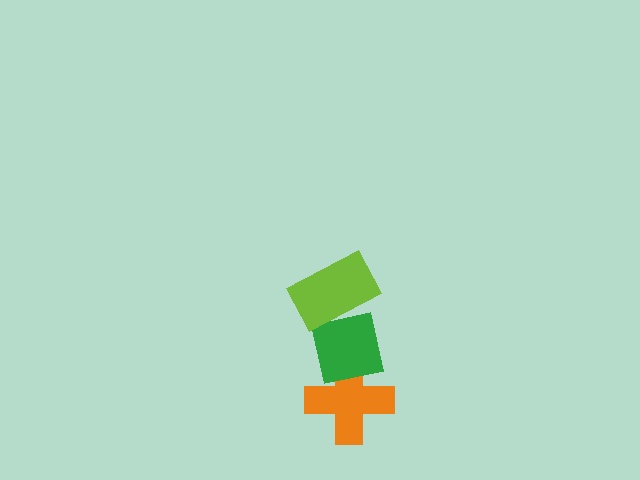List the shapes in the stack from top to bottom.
From top to bottom: the lime rectangle, the green square, the orange cross.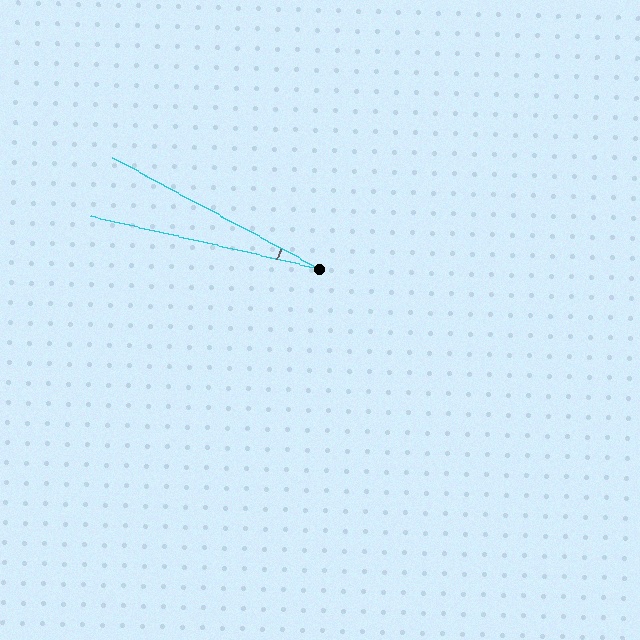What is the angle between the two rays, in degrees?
Approximately 15 degrees.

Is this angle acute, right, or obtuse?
It is acute.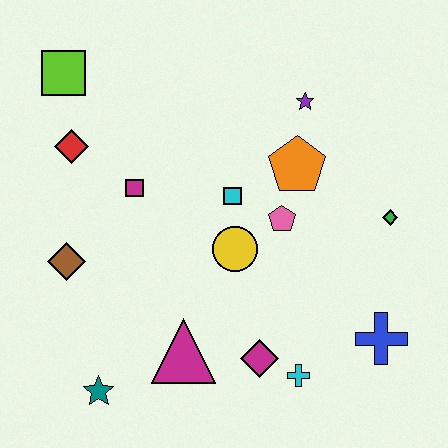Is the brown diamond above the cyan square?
No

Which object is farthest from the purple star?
The teal star is farthest from the purple star.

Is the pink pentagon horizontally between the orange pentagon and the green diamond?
No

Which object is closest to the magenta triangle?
The magenta diamond is closest to the magenta triangle.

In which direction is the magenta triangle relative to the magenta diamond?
The magenta triangle is to the left of the magenta diamond.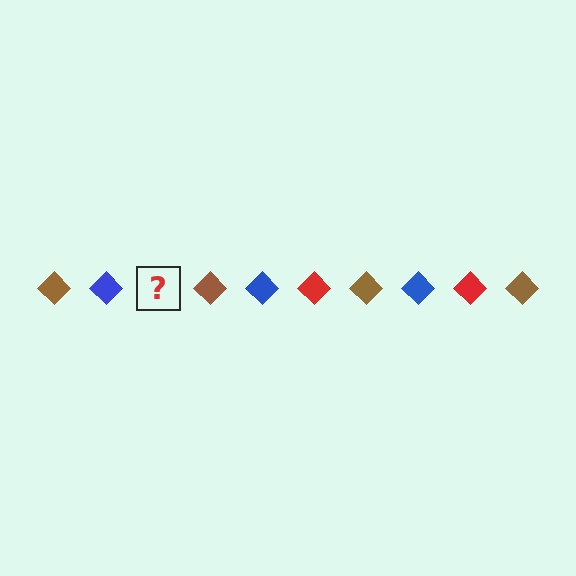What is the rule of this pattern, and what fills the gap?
The rule is that the pattern cycles through brown, blue, red diamonds. The gap should be filled with a red diamond.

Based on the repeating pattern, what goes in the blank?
The blank should be a red diamond.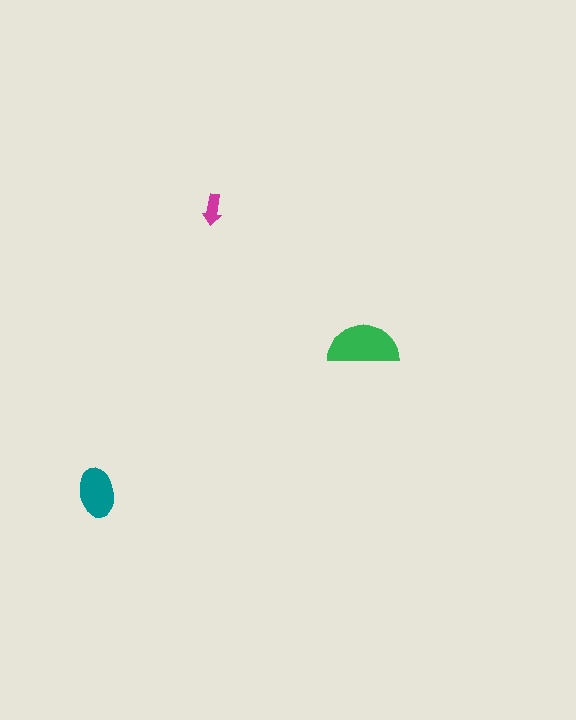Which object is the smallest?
The magenta arrow.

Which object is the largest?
The green semicircle.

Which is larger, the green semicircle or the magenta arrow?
The green semicircle.